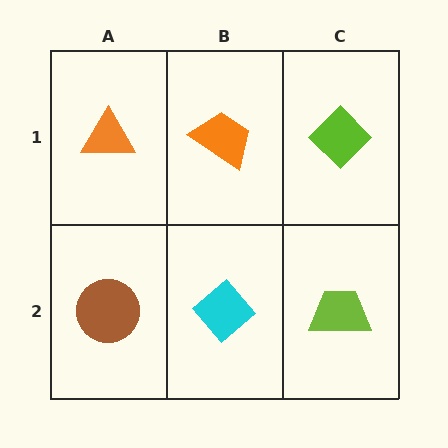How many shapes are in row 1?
3 shapes.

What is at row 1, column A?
An orange triangle.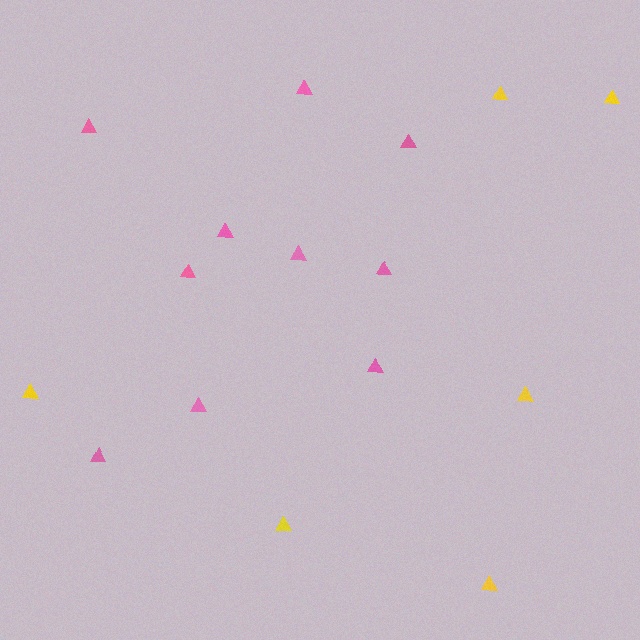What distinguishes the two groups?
There are 2 groups: one group of yellow triangles (6) and one group of pink triangles (10).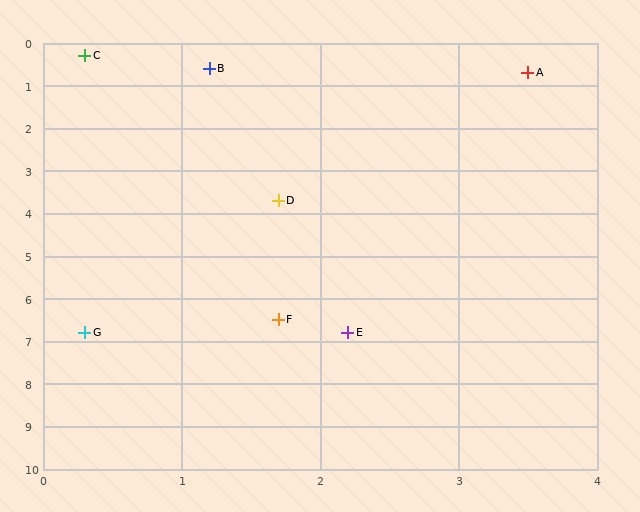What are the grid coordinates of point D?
Point D is at approximately (1.7, 3.7).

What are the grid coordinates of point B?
Point B is at approximately (1.2, 0.6).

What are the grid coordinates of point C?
Point C is at approximately (0.3, 0.3).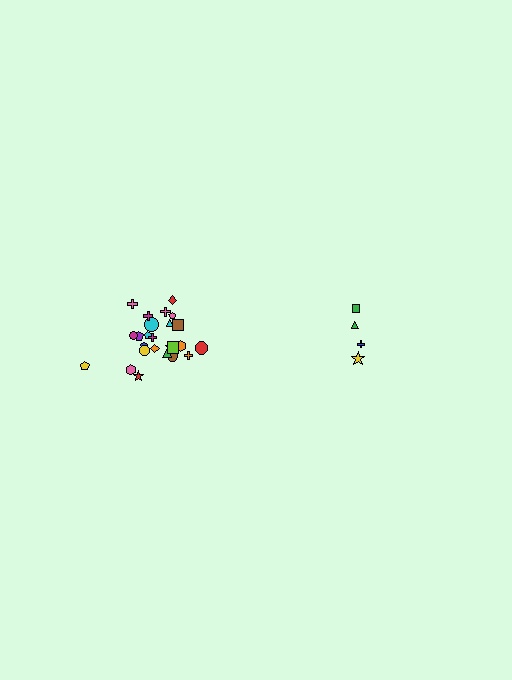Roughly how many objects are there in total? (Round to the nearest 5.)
Roughly 30 objects in total.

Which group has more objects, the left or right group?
The left group.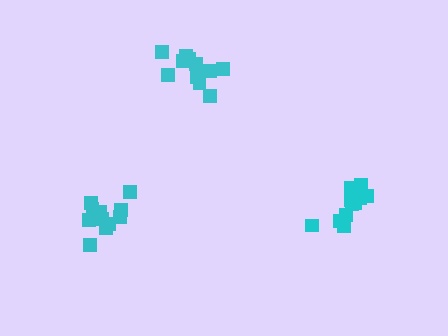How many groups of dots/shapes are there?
There are 3 groups.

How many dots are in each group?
Group 1: 12 dots, Group 2: 12 dots, Group 3: 11 dots (35 total).